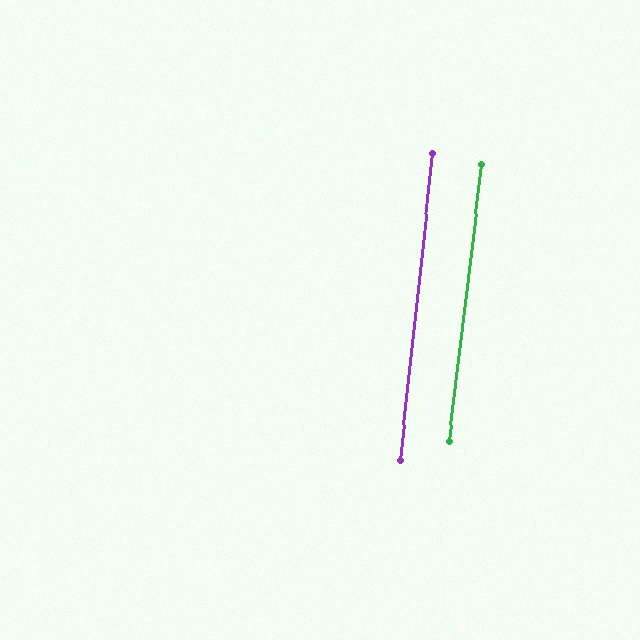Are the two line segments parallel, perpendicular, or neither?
Parallel — their directions differ by only 0.5°.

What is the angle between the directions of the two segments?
Approximately 1 degree.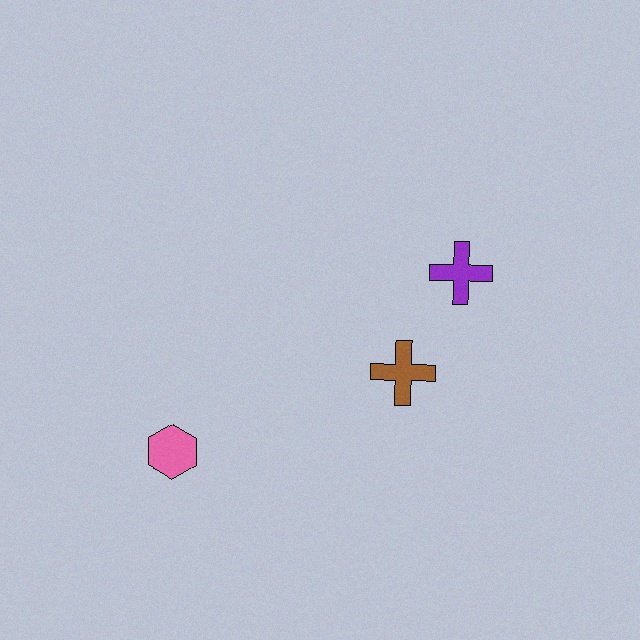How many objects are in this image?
There are 3 objects.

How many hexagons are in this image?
There is 1 hexagon.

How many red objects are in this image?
There are no red objects.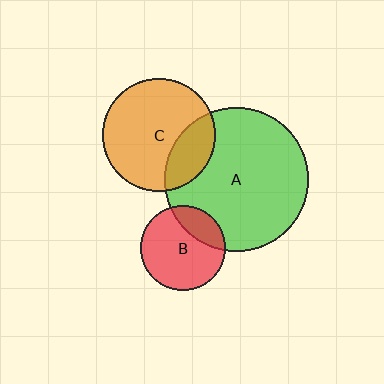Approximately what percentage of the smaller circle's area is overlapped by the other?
Approximately 25%.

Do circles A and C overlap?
Yes.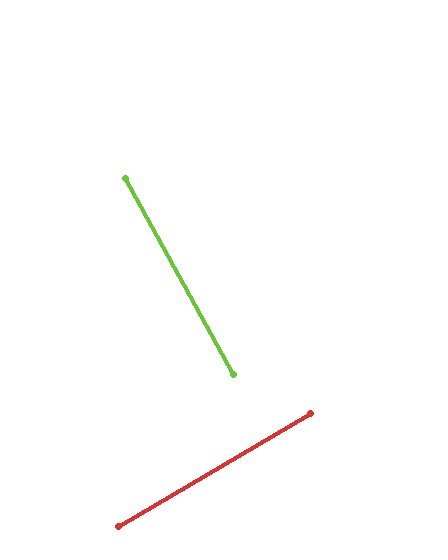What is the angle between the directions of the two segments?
Approximately 88 degrees.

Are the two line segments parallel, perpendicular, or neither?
Perpendicular — they meet at approximately 88°.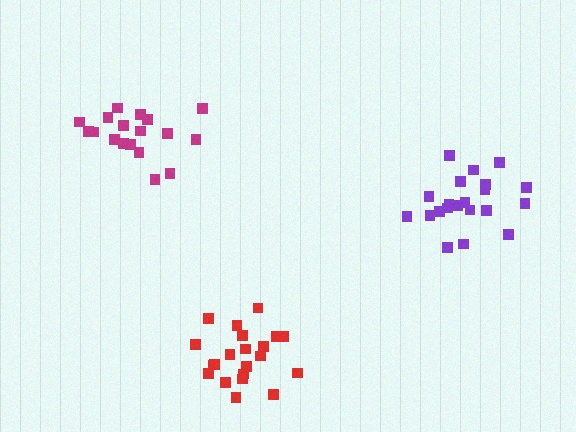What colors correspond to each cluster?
The clusters are colored: magenta, purple, red.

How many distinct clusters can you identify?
There are 3 distinct clusters.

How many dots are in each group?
Group 1: 18 dots, Group 2: 21 dots, Group 3: 21 dots (60 total).